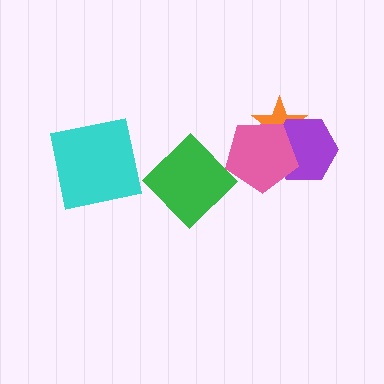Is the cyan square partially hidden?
No, no other shape covers it.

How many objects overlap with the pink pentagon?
2 objects overlap with the pink pentagon.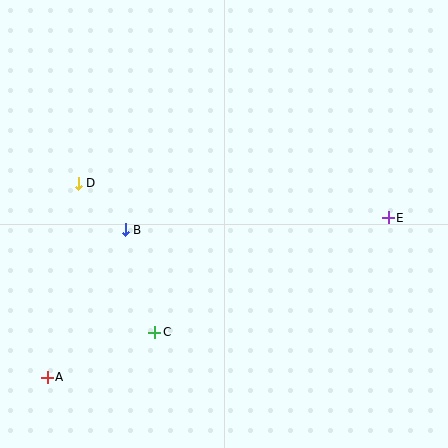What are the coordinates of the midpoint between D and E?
The midpoint between D and E is at (233, 200).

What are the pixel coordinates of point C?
Point C is at (155, 332).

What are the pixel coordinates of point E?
Point E is at (388, 218).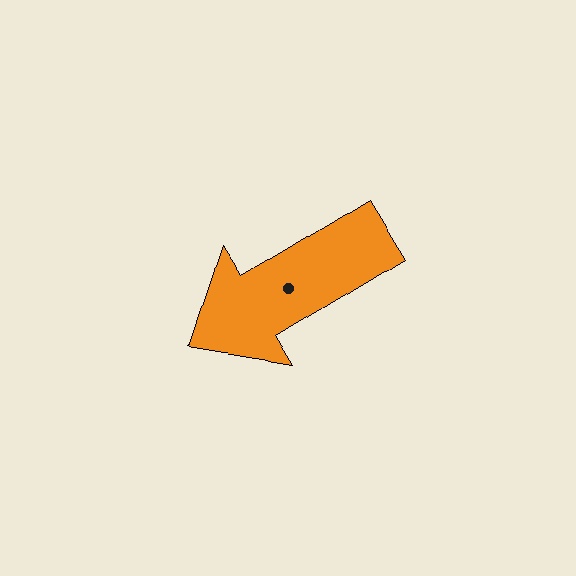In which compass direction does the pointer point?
Southwest.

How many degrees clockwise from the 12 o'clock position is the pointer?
Approximately 239 degrees.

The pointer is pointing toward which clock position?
Roughly 8 o'clock.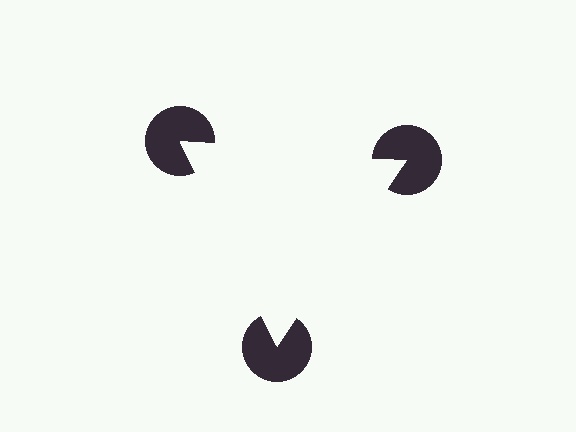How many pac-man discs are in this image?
There are 3 — one at each vertex of the illusory triangle.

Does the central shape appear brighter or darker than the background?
It typically appears slightly brighter than the background, even though no actual brightness change is drawn.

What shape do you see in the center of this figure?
An illusory triangle — its edges are inferred from the aligned wedge cuts in the pac-man discs, not physically drawn.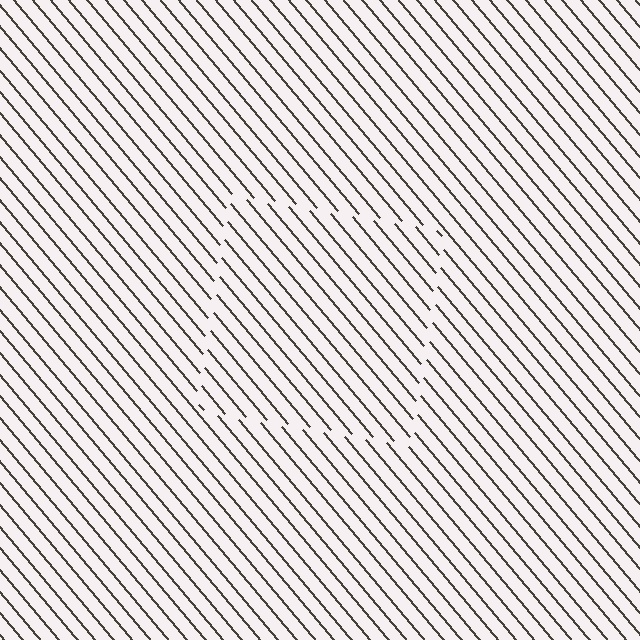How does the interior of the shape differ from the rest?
The interior of the shape contains the same grating, shifted by half a period — the contour is defined by the phase discontinuity where line-ends from the inner and outer gratings abut.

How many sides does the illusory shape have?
4 sides — the line-ends trace a square.